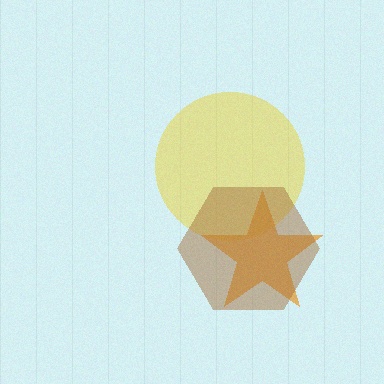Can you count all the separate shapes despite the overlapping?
Yes, there are 3 separate shapes.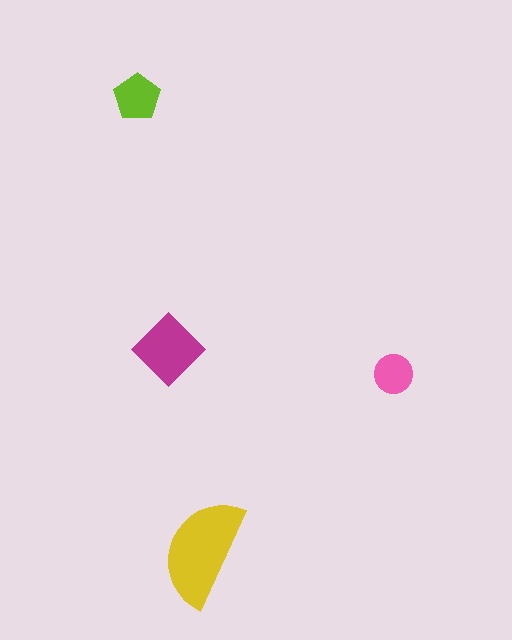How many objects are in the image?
There are 4 objects in the image.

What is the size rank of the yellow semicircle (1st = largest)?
1st.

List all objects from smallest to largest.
The pink circle, the lime pentagon, the magenta diamond, the yellow semicircle.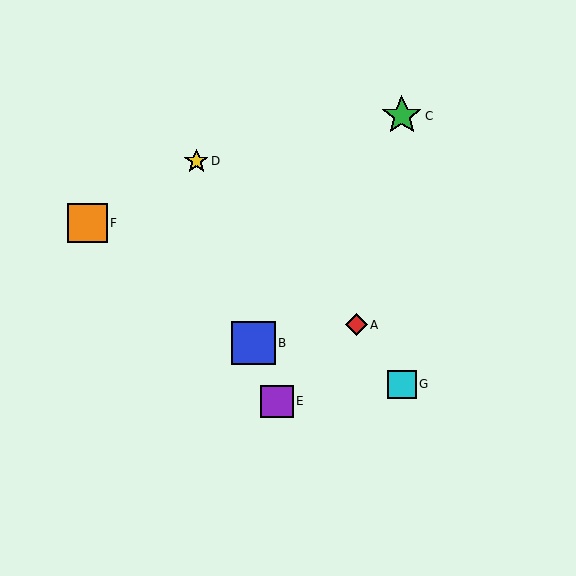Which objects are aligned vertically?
Objects C, G are aligned vertically.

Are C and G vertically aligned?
Yes, both are at x≈402.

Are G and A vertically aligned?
No, G is at x≈402 and A is at x≈356.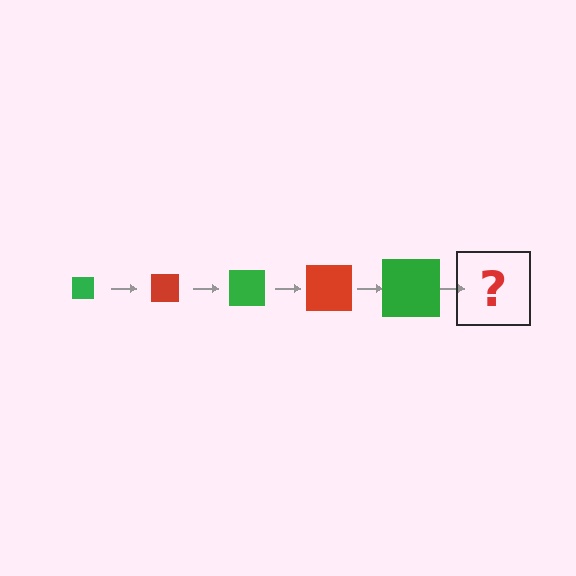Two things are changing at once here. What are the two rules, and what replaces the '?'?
The two rules are that the square grows larger each step and the color cycles through green and red. The '?' should be a red square, larger than the previous one.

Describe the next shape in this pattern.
It should be a red square, larger than the previous one.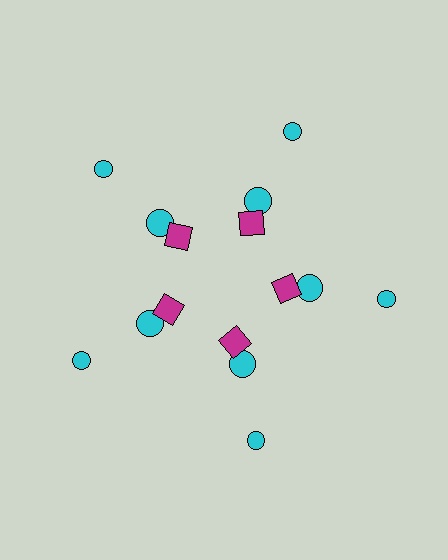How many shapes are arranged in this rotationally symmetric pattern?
There are 15 shapes, arranged in 5 groups of 3.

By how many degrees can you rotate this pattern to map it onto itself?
The pattern maps onto itself every 72 degrees of rotation.